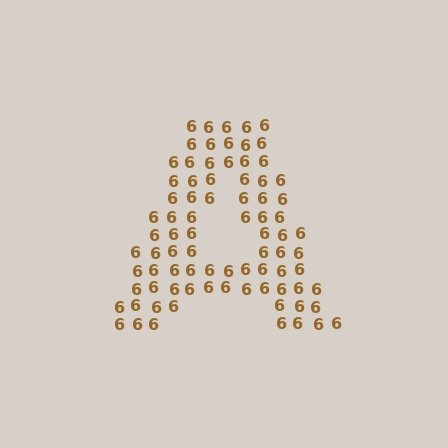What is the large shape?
The large shape is the letter A.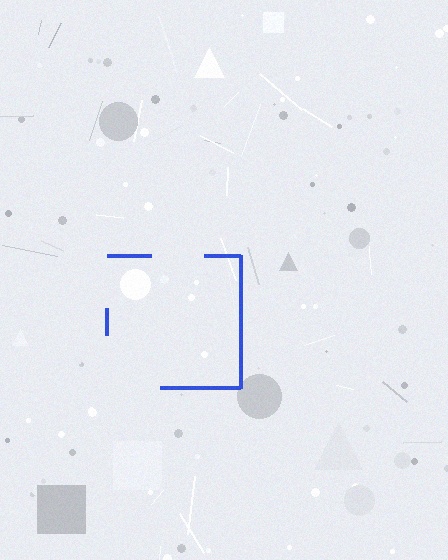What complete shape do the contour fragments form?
The contour fragments form a square.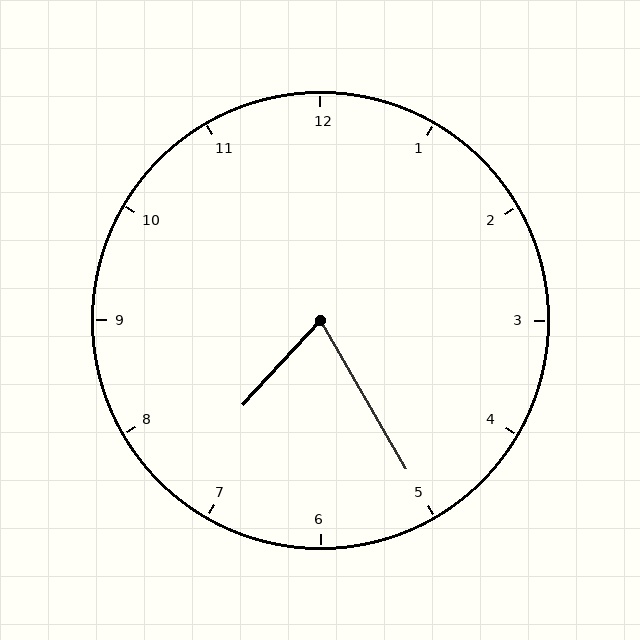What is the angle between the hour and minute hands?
Approximately 72 degrees.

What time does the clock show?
7:25.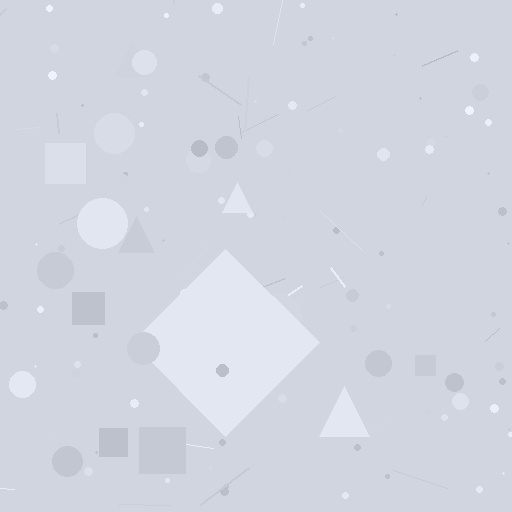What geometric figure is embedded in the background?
A diamond is embedded in the background.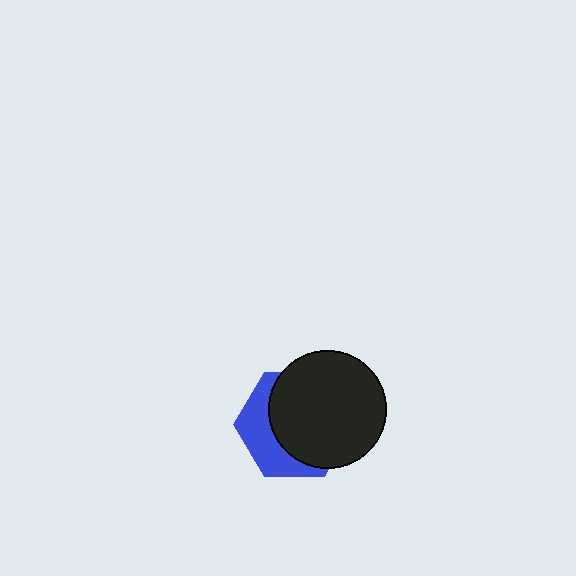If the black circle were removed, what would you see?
You would see the complete blue hexagon.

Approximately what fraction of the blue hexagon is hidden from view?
Roughly 64% of the blue hexagon is hidden behind the black circle.